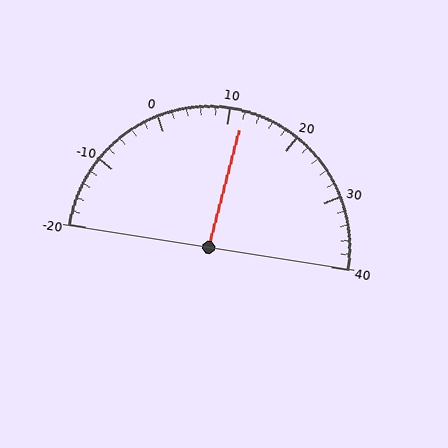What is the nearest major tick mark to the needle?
The nearest major tick mark is 10.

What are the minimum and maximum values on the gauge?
The gauge ranges from -20 to 40.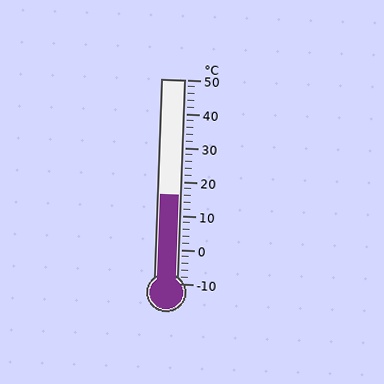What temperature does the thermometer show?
The thermometer shows approximately 16°C.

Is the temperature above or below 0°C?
The temperature is above 0°C.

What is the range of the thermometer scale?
The thermometer scale ranges from -10°C to 50°C.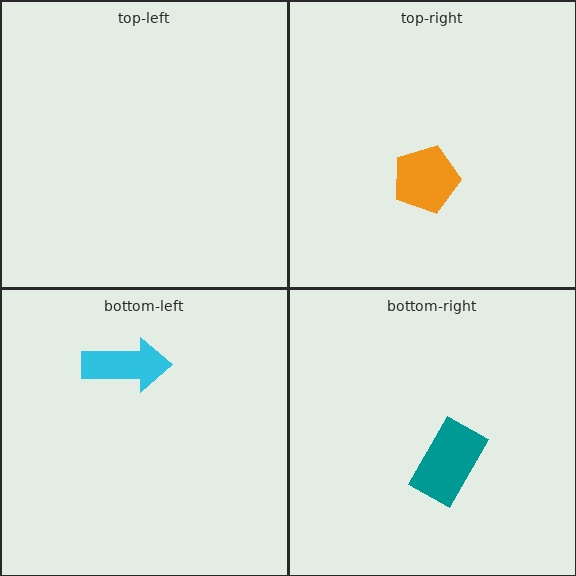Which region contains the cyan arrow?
The bottom-left region.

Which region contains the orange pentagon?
The top-right region.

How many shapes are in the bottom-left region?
1.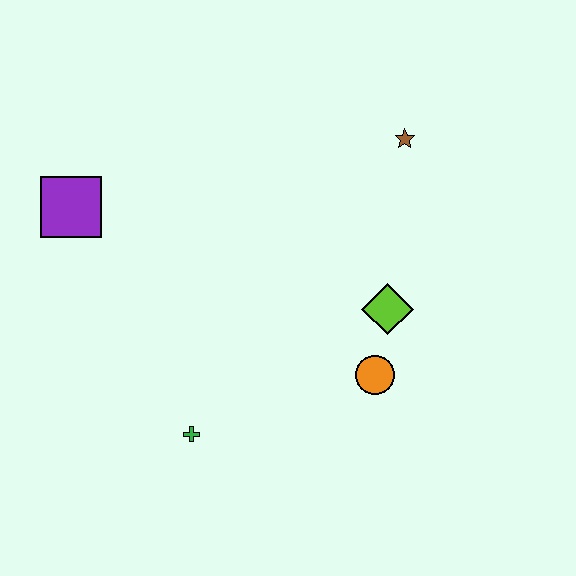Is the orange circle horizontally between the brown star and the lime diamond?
No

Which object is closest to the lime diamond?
The orange circle is closest to the lime diamond.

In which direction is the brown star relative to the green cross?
The brown star is above the green cross.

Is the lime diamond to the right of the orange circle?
Yes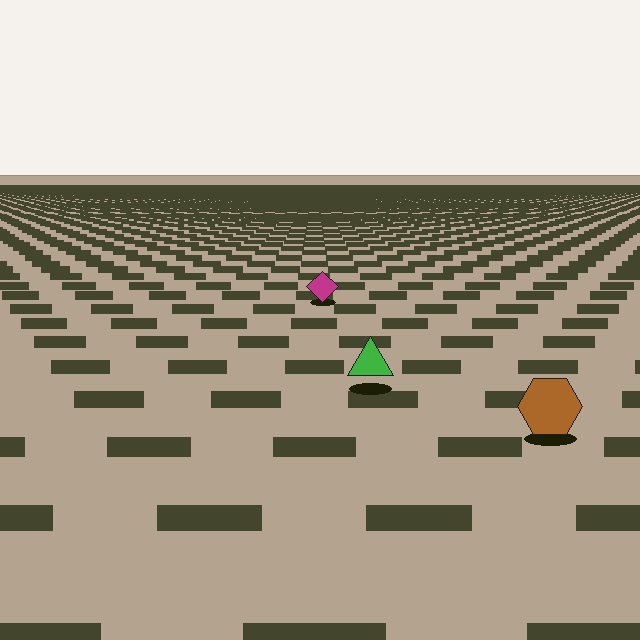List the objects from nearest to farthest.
From nearest to farthest: the brown hexagon, the green triangle, the magenta diamond.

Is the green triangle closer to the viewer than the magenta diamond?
Yes. The green triangle is closer — you can tell from the texture gradient: the ground texture is coarser near it.